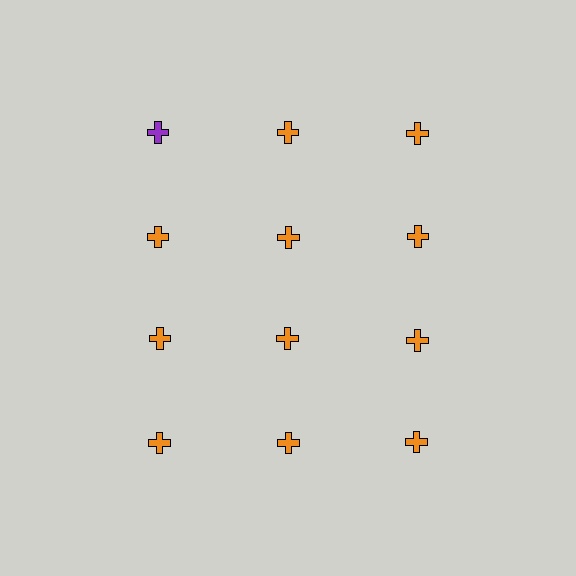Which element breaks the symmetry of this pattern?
The purple cross in the top row, leftmost column breaks the symmetry. All other shapes are orange crosses.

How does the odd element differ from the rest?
It has a different color: purple instead of orange.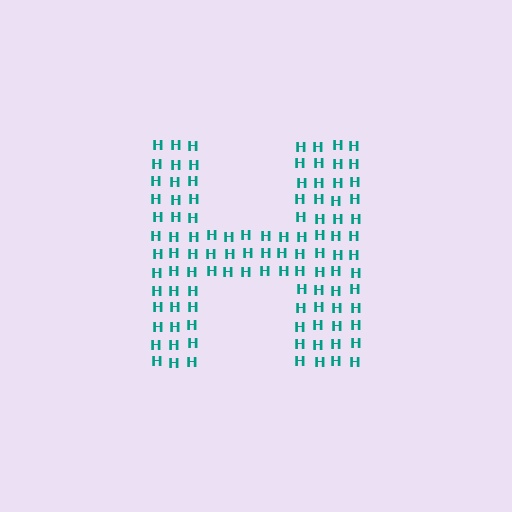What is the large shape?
The large shape is the letter H.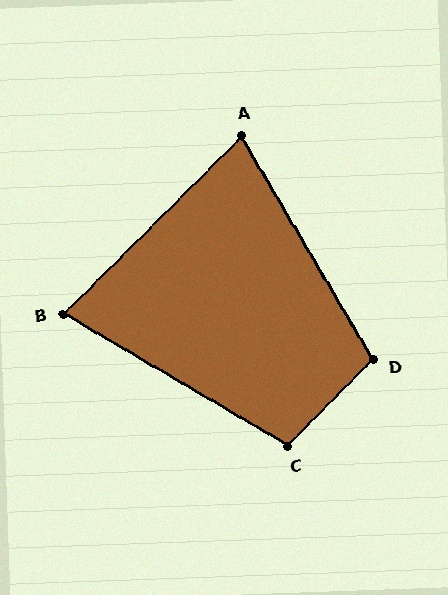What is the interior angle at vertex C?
Approximately 104 degrees (obtuse).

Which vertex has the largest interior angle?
D, at approximately 105 degrees.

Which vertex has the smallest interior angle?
B, at approximately 75 degrees.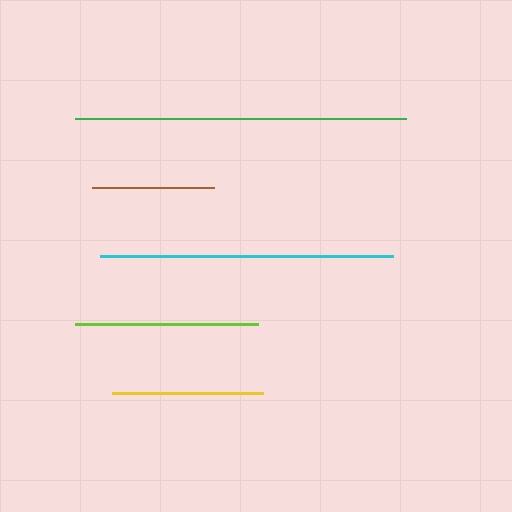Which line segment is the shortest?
The brown line is the shortest at approximately 122 pixels.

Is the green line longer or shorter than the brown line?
The green line is longer than the brown line.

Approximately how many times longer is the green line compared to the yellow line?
The green line is approximately 2.2 times the length of the yellow line.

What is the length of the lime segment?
The lime segment is approximately 183 pixels long.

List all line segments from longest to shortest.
From longest to shortest: green, cyan, lime, yellow, brown.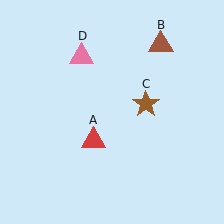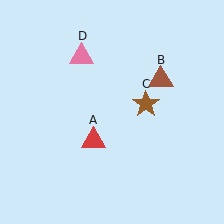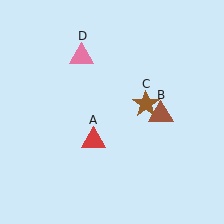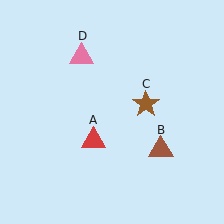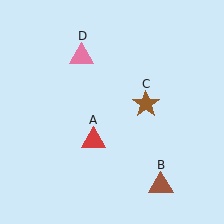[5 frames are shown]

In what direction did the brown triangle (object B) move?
The brown triangle (object B) moved down.